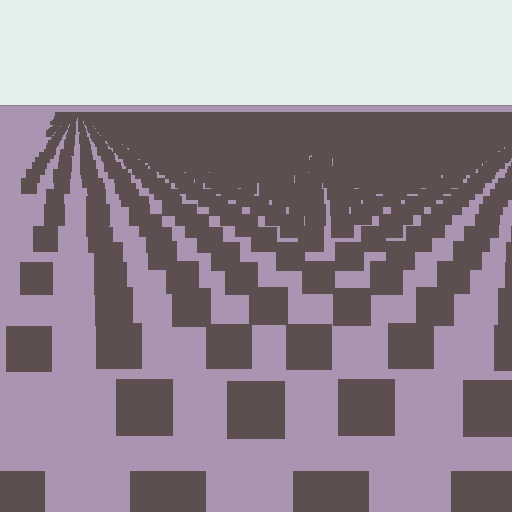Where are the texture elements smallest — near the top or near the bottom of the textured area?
Near the top.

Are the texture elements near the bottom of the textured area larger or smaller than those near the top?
Larger. Near the bottom, elements are closer to the viewer and appear at a bigger on-screen size.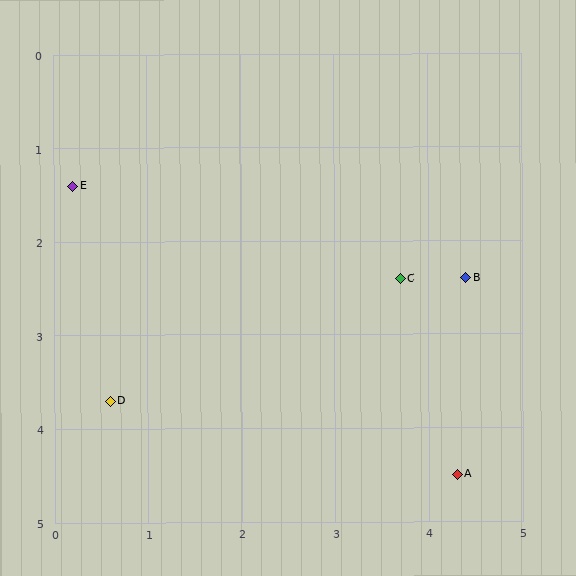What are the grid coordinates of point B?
Point B is at approximately (4.4, 2.4).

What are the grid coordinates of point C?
Point C is at approximately (3.7, 2.4).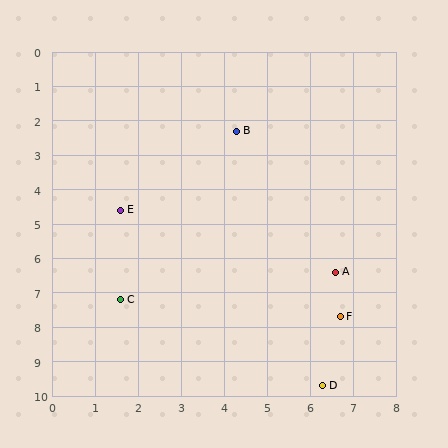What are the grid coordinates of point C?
Point C is at approximately (1.6, 7.2).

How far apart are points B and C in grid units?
Points B and C are about 5.6 grid units apart.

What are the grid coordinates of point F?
Point F is at approximately (6.7, 7.7).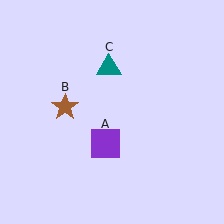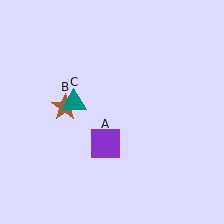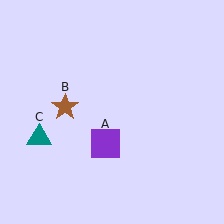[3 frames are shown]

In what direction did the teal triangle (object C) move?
The teal triangle (object C) moved down and to the left.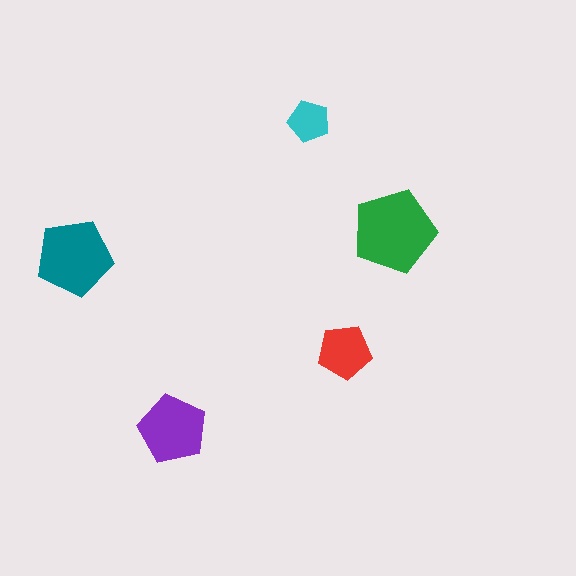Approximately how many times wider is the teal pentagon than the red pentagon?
About 1.5 times wider.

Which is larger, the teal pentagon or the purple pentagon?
The teal one.